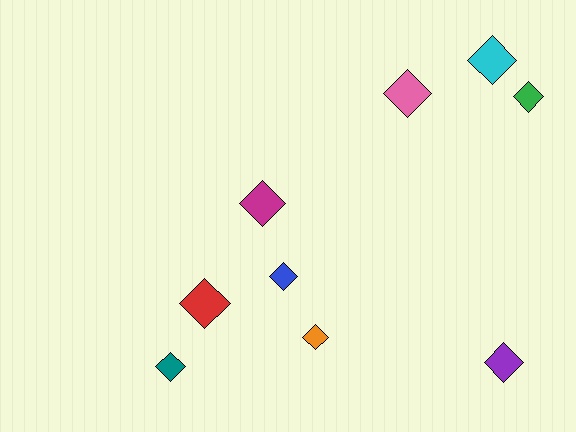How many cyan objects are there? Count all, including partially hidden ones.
There is 1 cyan object.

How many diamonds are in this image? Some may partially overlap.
There are 9 diamonds.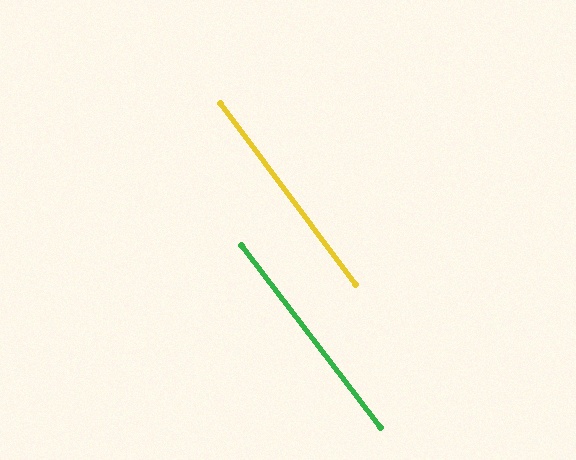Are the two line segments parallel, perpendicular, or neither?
Parallel — their directions differ by only 0.5°.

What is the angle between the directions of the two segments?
Approximately 1 degree.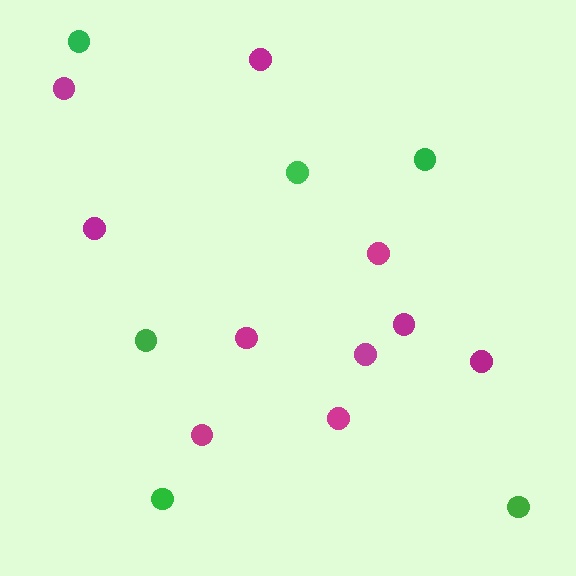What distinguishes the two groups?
There are 2 groups: one group of magenta circles (10) and one group of green circles (6).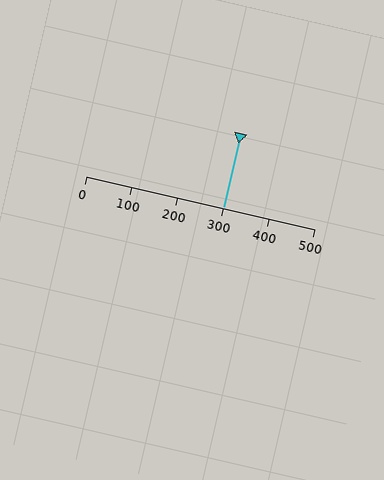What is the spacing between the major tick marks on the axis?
The major ticks are spaced 100 apart.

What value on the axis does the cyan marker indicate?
The marker indicates approximately 300.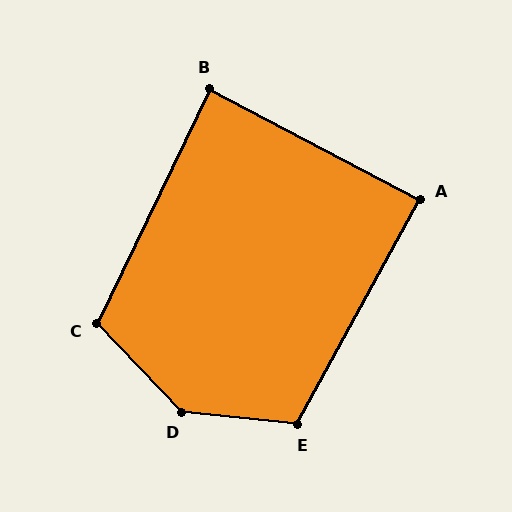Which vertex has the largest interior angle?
D, at approximately 140 degrees.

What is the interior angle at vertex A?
Approximately 89 degrees (approximately right).